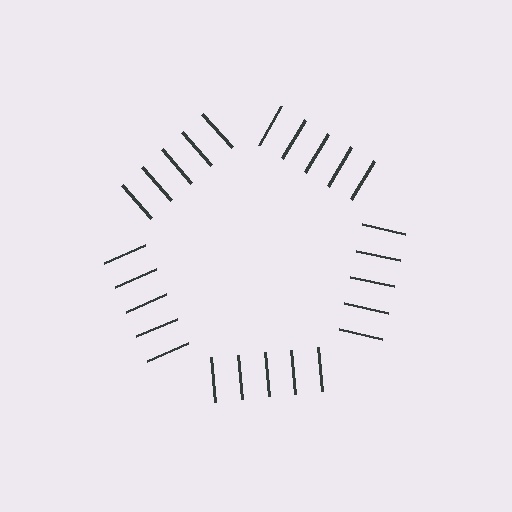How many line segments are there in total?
25 — 5 along each of the 5 edges.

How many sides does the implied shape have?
5 sides — the line-ends trace a pentagon.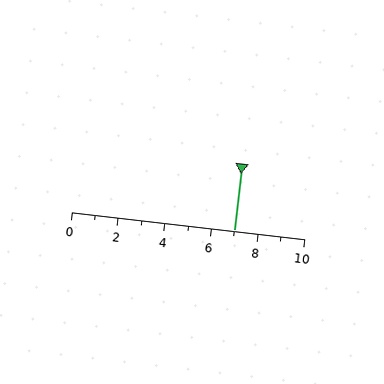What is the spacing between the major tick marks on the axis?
The major ticks are spaced 2 apart.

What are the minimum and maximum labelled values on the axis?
The axis runs from 0 to 10.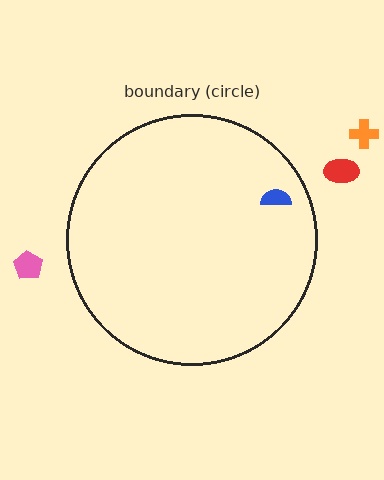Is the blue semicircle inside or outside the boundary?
Inside.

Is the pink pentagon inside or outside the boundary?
Outside.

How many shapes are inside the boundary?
1 inside, 3 outside.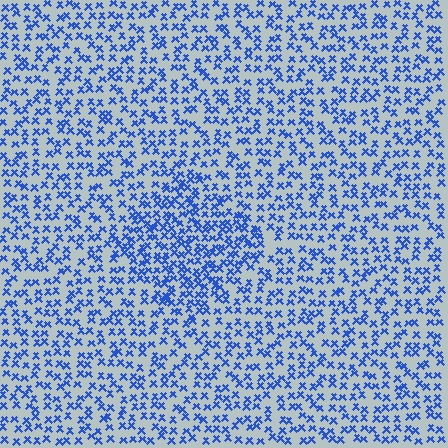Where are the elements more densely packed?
The elements are more densely packed inside the diamond boundary.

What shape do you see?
I see a diamond.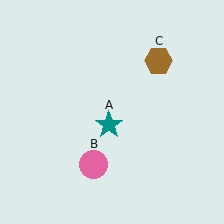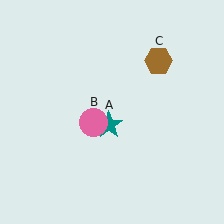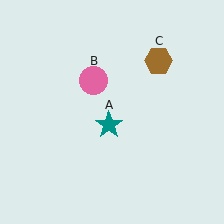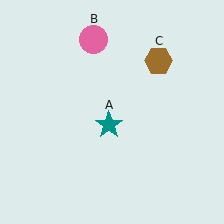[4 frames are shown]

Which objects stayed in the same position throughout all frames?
Teal star (object A) and brown hexagon (object C) remained stationary.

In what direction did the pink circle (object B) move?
The pink circle (object B) moved up.